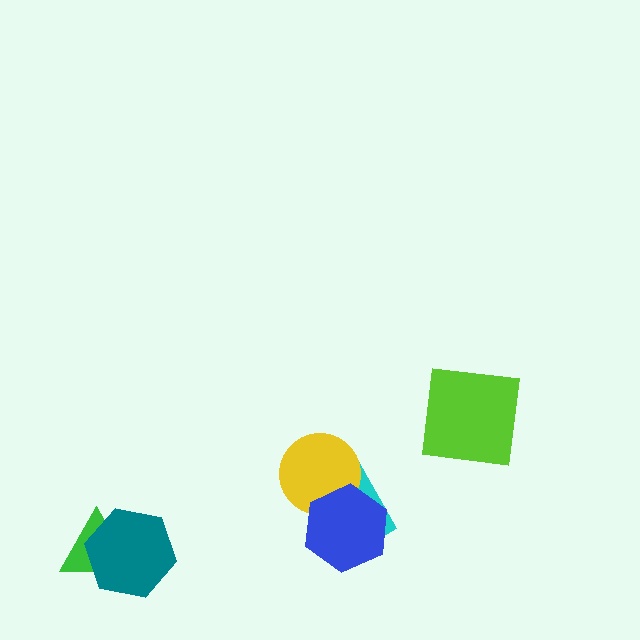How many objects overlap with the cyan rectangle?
2 objects overlap with the cyan rectangle.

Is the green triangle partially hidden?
Yes, it is partially covered by another shape.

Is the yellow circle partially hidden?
Yes, it is partially covered by another shape.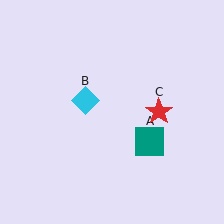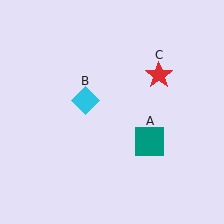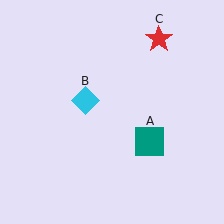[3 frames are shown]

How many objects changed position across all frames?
1 object changed position: red star (object C).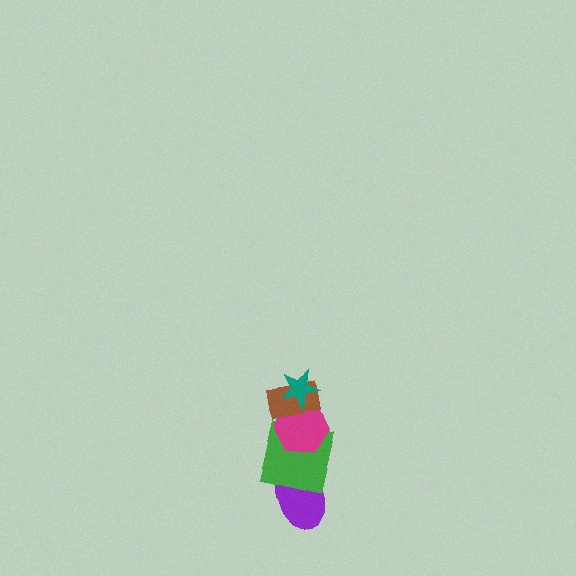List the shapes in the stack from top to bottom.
From top to bottom: the teal star, the brown rectangle, the magenta hexagon, the green square, the purple ellipse.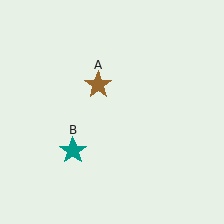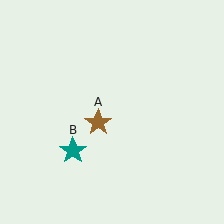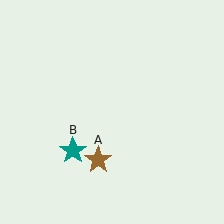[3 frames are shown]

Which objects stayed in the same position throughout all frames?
Teal star (object B) remained stationary.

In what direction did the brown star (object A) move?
The brown star (object A) moved down.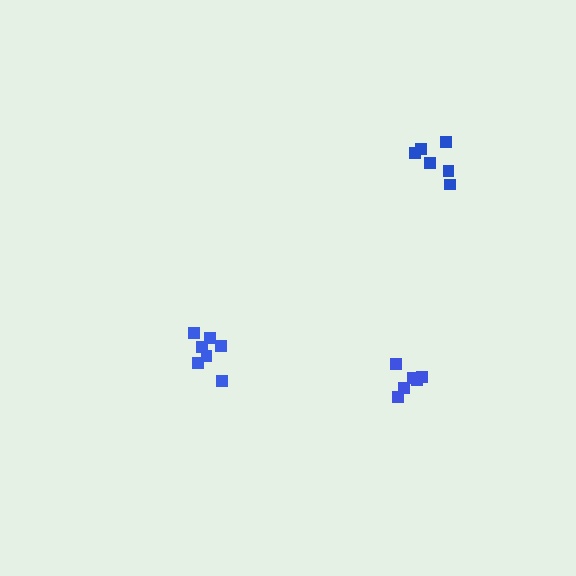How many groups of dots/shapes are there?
There are 3 groups.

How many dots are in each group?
Group 1: 6 dots, Group 2: 7 dots, Group 3: 6 dots (19 total).